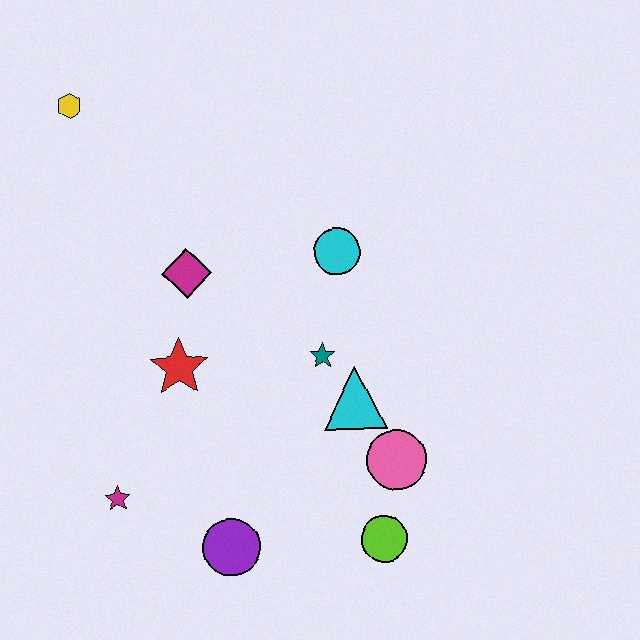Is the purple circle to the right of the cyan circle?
No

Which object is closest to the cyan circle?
The teal star is closest to the cyan circle.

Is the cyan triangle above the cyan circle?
No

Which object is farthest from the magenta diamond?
The lime circle is farthest from the magenta diamond.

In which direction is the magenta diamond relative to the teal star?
The magenta diamond is to the left of the teal star.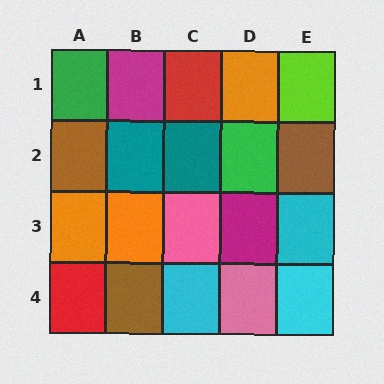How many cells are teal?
2 cells are teal.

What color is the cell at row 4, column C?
Cyan.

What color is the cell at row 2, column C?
Teal.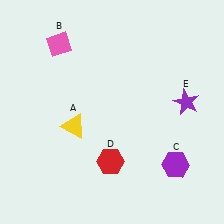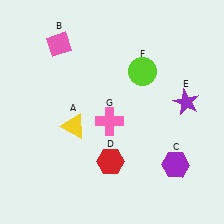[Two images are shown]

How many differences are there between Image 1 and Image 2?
There are 2 differences between the two images.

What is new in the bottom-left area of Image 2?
A pink cross (G) was added in the bottom-left area of Image 2.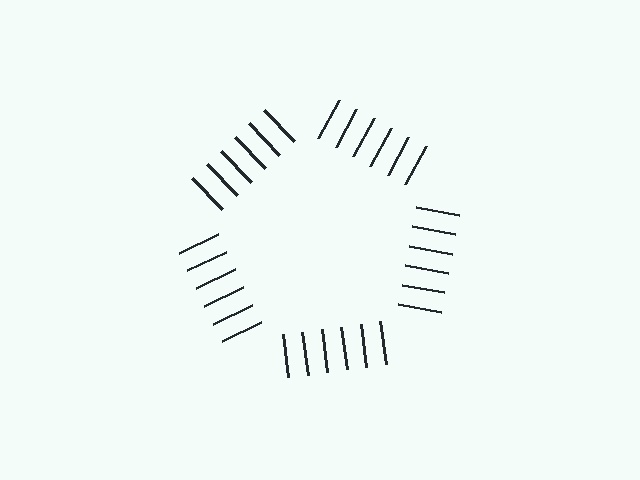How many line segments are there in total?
30 — 6 along each of the 5 edges.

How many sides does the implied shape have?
5 sides — the line-ends trace a pentagon.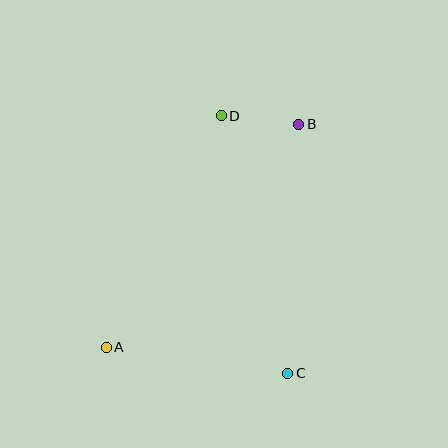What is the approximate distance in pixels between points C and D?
The distance between C and D is approximately 266 pixels.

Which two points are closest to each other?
Points B and D are closest to each other.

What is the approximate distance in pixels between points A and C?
The distance between A and C is approximately 183 pixels.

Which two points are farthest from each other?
Points A and B are farthest from each other.